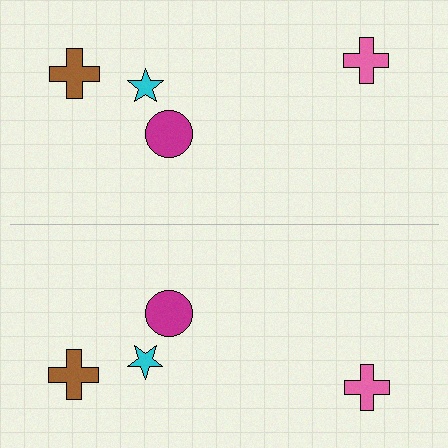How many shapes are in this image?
There are 8 shapes in this image.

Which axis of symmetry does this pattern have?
The pattern has a horizontal axis of symmetry running through the center of the image.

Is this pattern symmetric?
Yes, this pattern has bilateral (reflection) symmetry.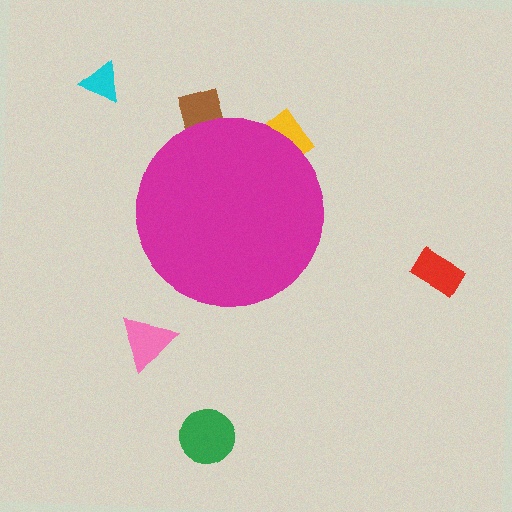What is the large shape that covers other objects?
A magenta circle.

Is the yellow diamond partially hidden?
Yes, the yellow diamond is partially hidden behind the magenta circle.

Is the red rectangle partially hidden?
No, the red rectangle is fully visible.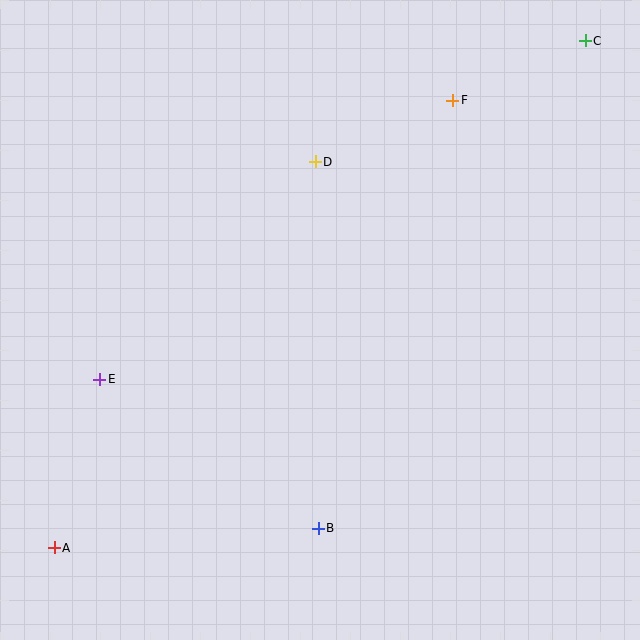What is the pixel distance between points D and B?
The distance between D and B is 366 pixels.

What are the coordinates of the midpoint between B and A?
The midpoint between B and A is at (186, 538).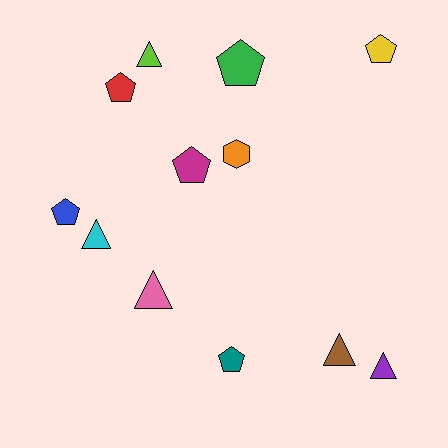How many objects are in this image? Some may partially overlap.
There are 12 objects.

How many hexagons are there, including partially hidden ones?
There is 1 hexagon.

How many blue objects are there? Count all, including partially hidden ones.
There is 1 blue object.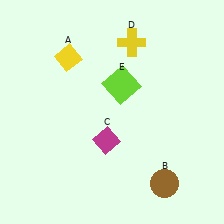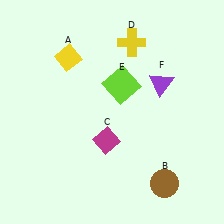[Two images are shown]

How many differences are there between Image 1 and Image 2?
There is 1 difference between the two images.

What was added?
A purple triangle (F) was added in Image 2.